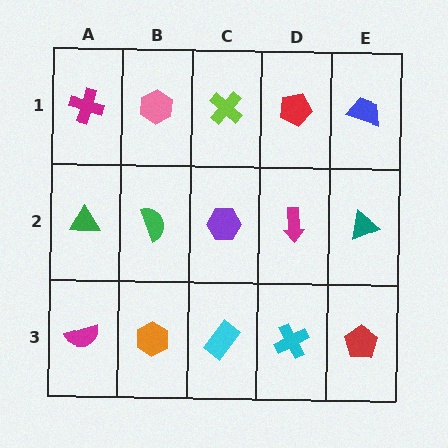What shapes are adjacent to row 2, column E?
A blue trapezoid (row 1, column E), a red pentagon (row 3, column E), a magenta arrow (row 2, column D).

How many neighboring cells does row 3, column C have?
3.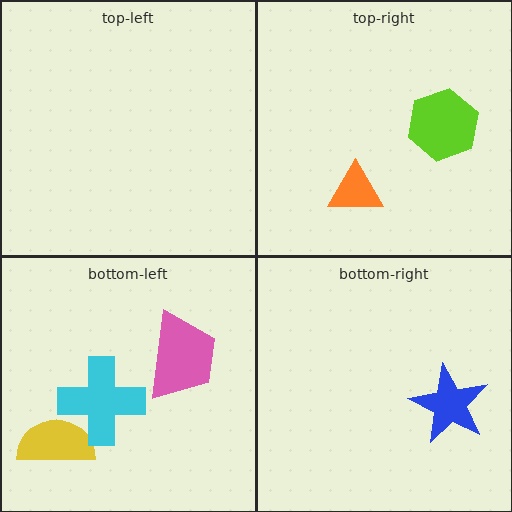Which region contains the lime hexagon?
The top-right region.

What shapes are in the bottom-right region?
The blue star.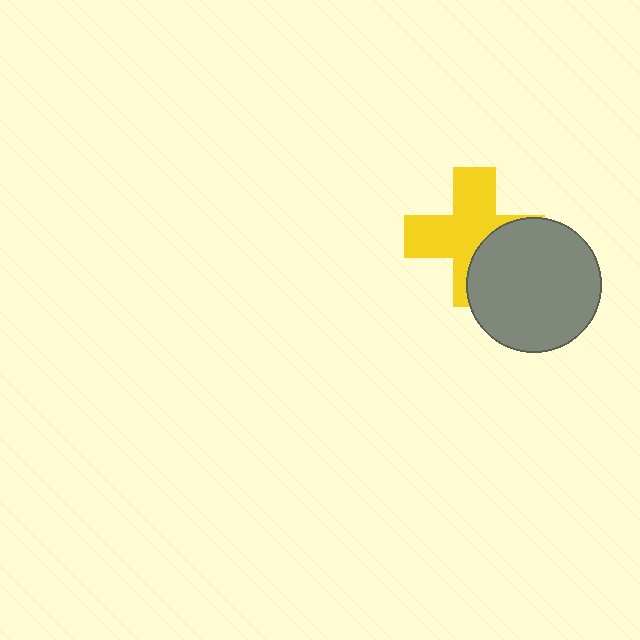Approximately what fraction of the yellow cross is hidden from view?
Roughly 36% of the yellow cross is hidden behind the gray circle.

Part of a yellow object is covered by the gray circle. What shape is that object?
It is a cross.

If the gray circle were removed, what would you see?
You would see the complete yellow cross.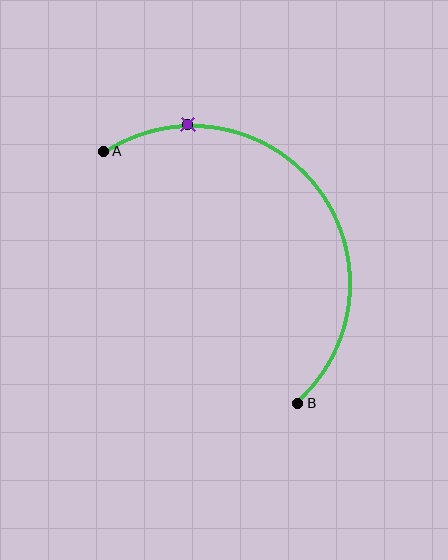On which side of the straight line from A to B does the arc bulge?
The arc bulges above and to the right of the straight line connecting A and B.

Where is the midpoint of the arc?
The arc midpoint is the point on the curve farthest from the straight line joining A and B. It sits above and to the right of that line.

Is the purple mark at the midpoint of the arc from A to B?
No. The purple mark lies on the arc but is closer to endpoint A. The arc midpoint would be at the point on the curve equidistant along the arc from both A and B.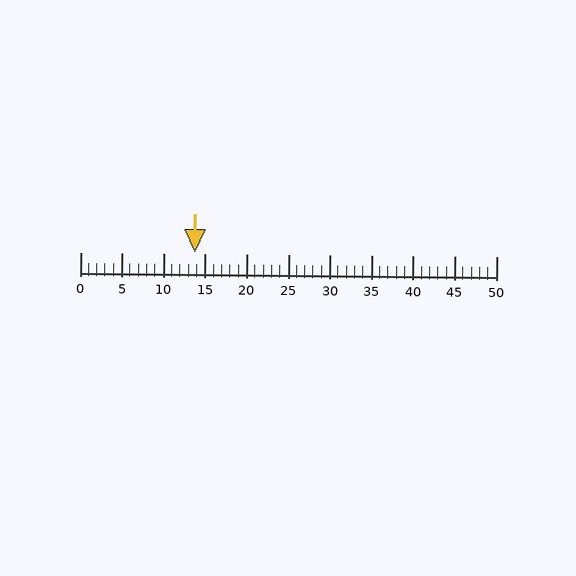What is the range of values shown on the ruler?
The ruler shows values from 0 to 50.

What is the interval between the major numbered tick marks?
The major tick marks are spaced 5 units apart.